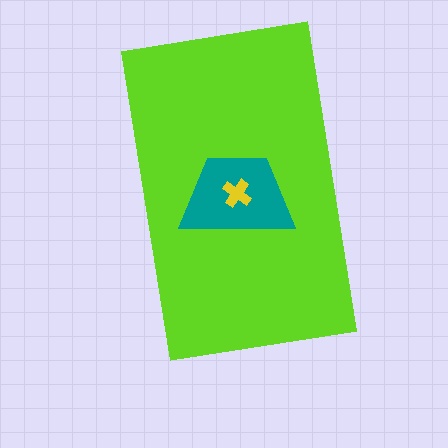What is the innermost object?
The yellow cross.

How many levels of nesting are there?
3.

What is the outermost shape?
The lime rectangle.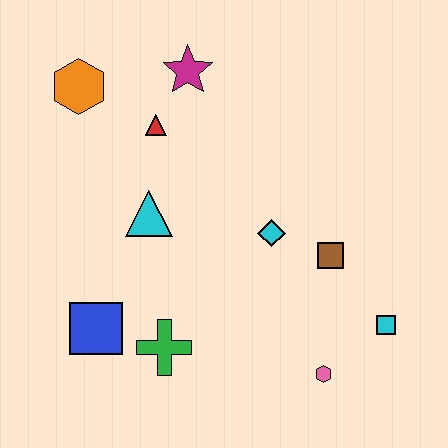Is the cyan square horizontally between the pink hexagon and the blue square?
No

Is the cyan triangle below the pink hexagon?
No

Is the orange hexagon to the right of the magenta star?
No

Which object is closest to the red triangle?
The magenta star is closest to the red triangle.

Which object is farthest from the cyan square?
The orange hexagon is farthest from the cyan square.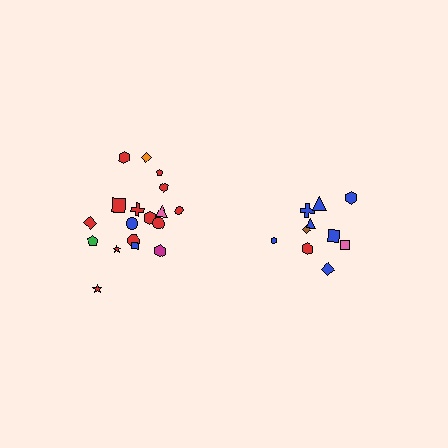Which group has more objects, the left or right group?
The left group.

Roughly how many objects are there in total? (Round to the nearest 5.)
Roughly 30 objects in total.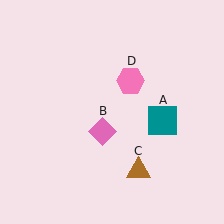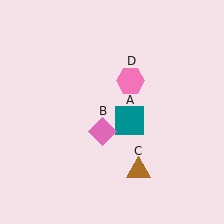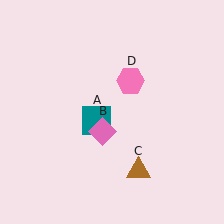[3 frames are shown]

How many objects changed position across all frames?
1 object changed position: teal square (object A).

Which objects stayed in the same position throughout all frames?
Pink diamond (object B) and brown triangle (object C) and pink hexagon (object D) remained stationary.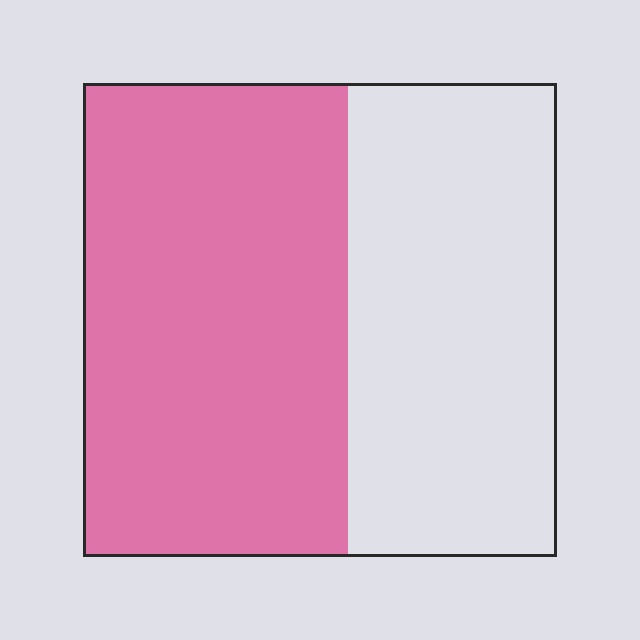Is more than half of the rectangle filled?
Yes.